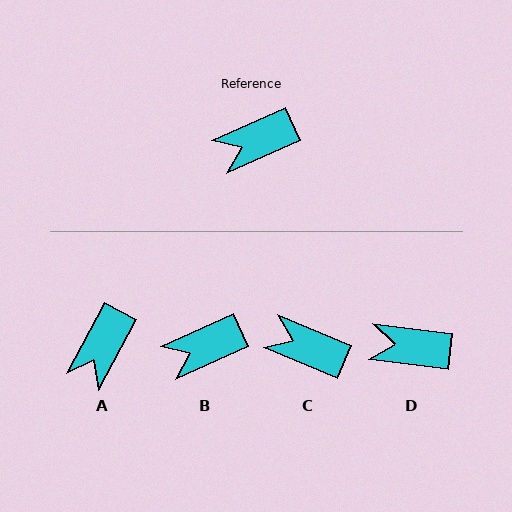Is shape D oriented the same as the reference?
No, it is off by about 31 degrees.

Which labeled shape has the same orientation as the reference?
B.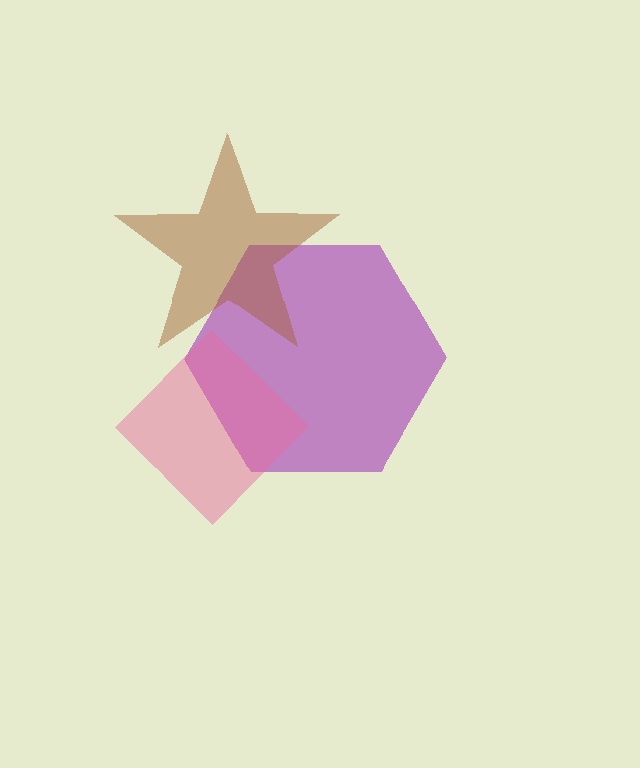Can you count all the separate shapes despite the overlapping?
Yes, there are 3 separate shapes.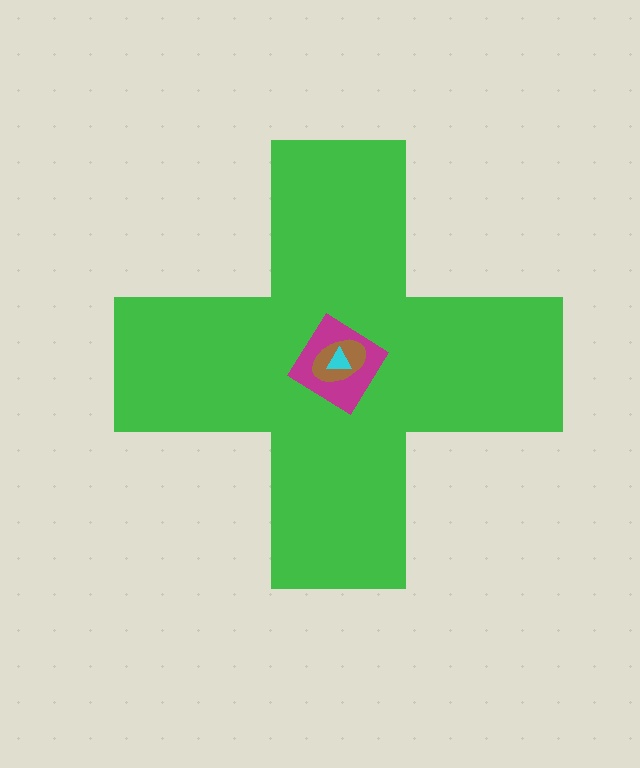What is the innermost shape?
The cyan triangle.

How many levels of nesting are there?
4.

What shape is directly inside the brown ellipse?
The cyan triangle.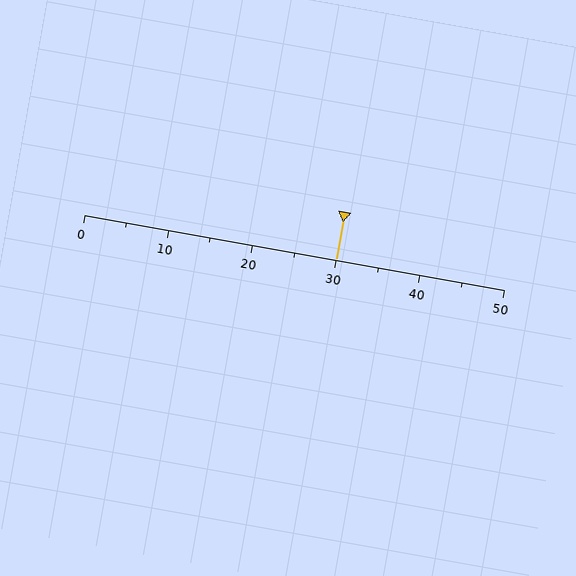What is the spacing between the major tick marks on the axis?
The major ticks are spaced 10 apart.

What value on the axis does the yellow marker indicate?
The marker indicates approximately 30.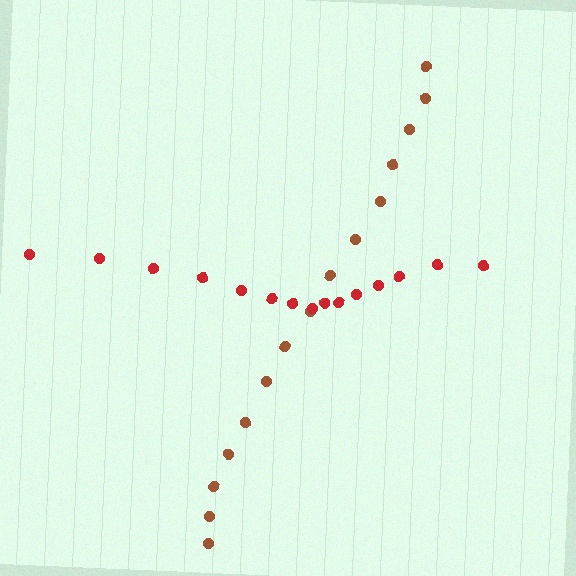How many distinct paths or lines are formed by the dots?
There are 2 distinct paths.